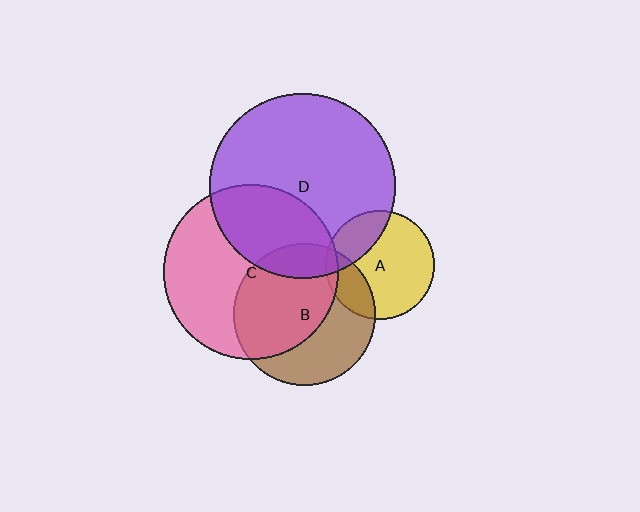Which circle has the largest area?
Circle D (purple).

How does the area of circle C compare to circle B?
Approximately 1.5 times.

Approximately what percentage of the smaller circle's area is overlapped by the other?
Approximately 55%.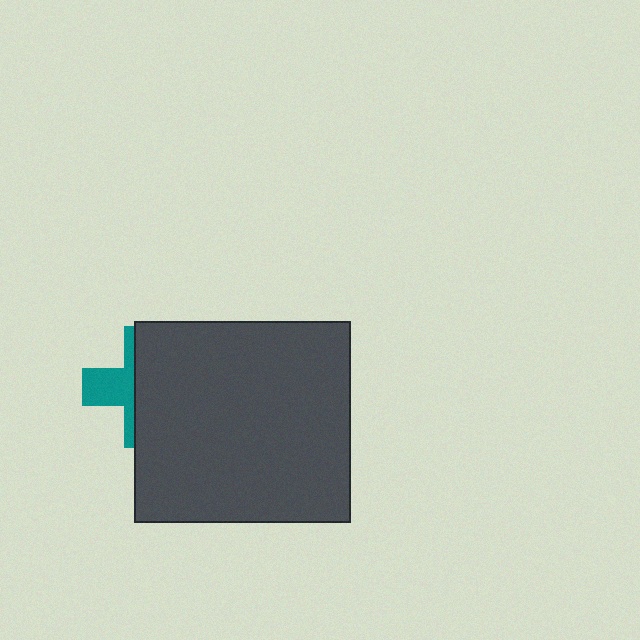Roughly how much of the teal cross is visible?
A small part of it is visible (roughly 36%).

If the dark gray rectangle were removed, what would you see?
You would see the complete teal cross.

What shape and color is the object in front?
The object in front is a dark gray rectangle.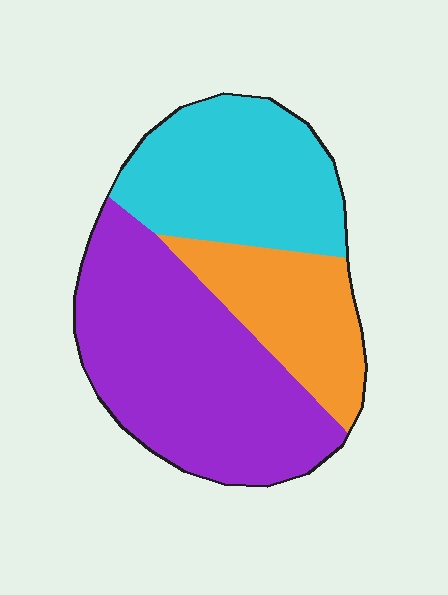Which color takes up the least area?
Orange, at roughly 20%.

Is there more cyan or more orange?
Cyan.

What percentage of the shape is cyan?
Cyan covers about 30% of the shape.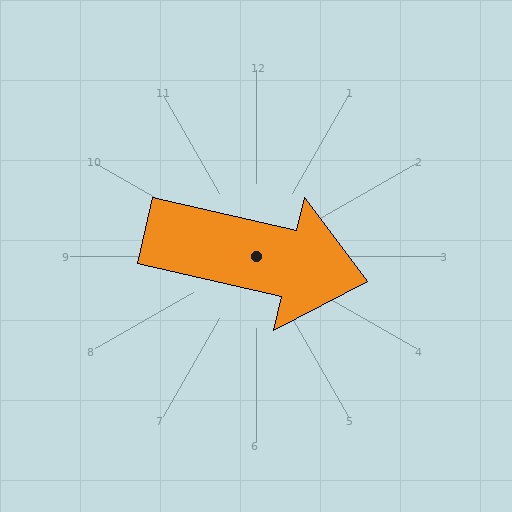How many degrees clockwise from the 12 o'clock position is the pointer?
Approximately 103 degrees.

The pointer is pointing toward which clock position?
Roughly 3 o'clock.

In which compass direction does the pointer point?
East.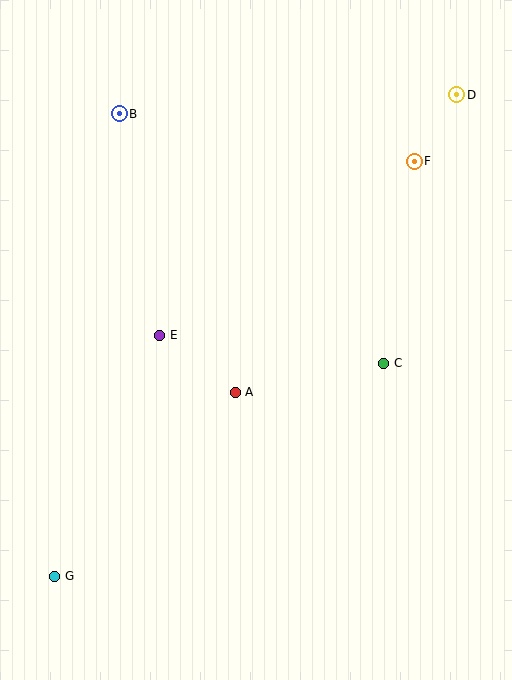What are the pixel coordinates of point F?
Point F is at (414, 161).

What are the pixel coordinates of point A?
Point A is at (235, 392).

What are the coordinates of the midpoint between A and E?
The midpoint between A and E is at (198, 364).